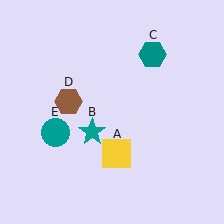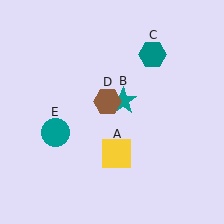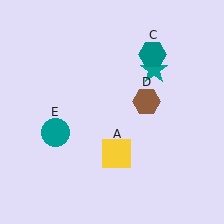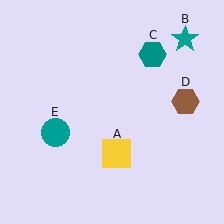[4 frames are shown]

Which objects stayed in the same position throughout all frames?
Yellow square (object A) and teal hexagon (object C) and teal circle (object E) remained stationary.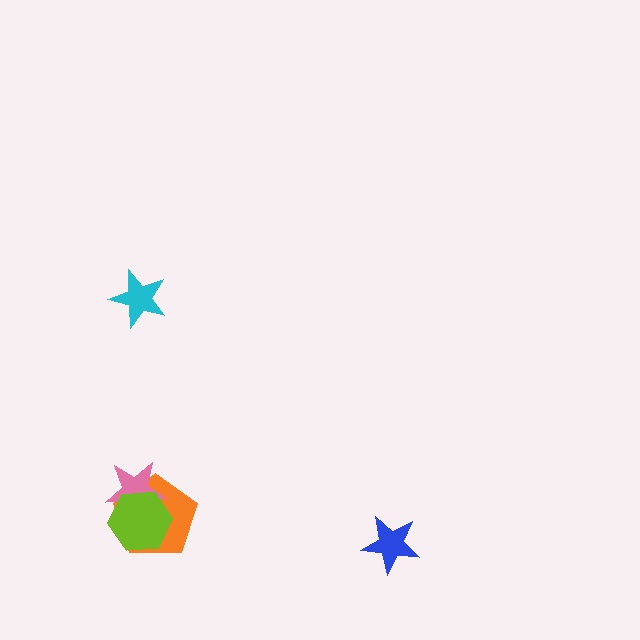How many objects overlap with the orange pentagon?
2 objects overlap with the orange pentagon.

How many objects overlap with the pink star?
2 objects overlap with the pink star.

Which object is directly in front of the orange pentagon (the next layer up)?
The pink star is directly in front of the orange pentagon.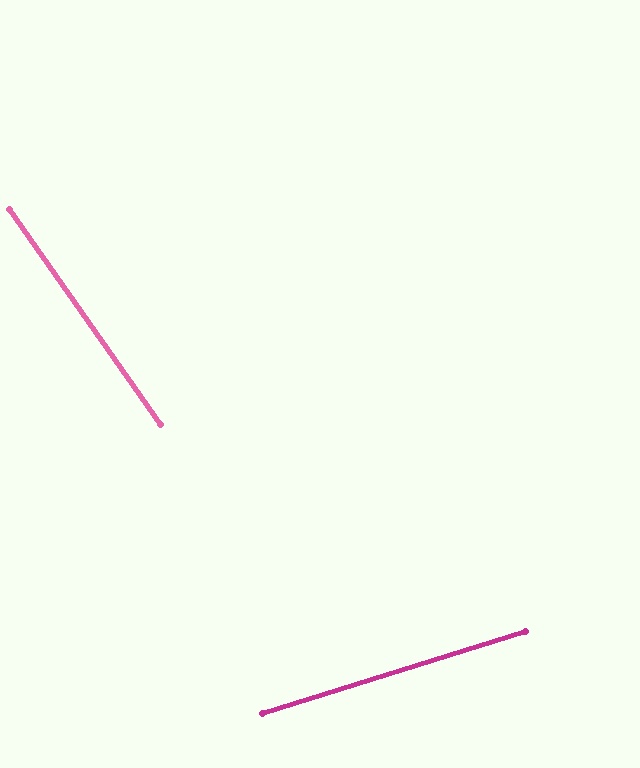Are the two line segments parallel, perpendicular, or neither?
Neither parallel nor perpendicular — they differ by about 72°.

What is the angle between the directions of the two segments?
Approximately 72 degrees.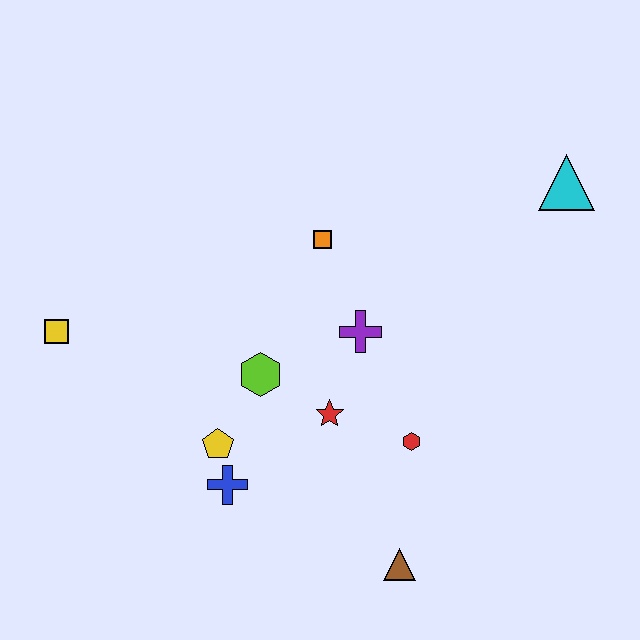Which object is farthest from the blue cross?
The cyan triangle is farthest from the blue cross.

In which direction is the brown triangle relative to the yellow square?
The brown triangle is to the right of the yellow square.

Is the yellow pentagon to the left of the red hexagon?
Yes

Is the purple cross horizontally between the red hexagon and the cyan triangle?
No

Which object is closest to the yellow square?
The yellow pentagon is closest to the yellow square.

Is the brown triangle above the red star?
No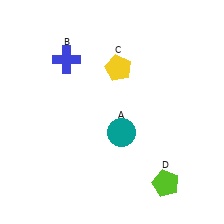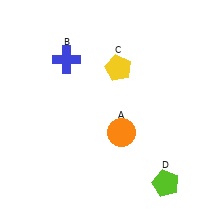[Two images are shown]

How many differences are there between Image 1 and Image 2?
There is 1 difference between the two images.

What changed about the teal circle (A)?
In Image 1, A is teal. In Image 2, it changed to orange.